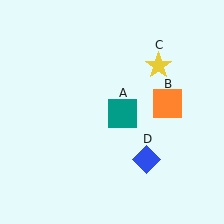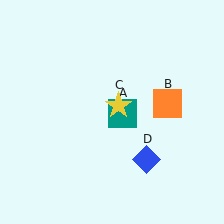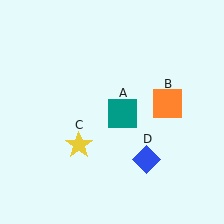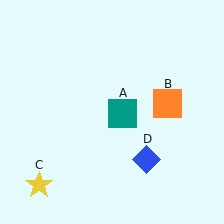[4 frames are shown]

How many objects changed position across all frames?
1 object changed position: yellow star (object C).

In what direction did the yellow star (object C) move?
The yellow star (object C) moved down and to the left.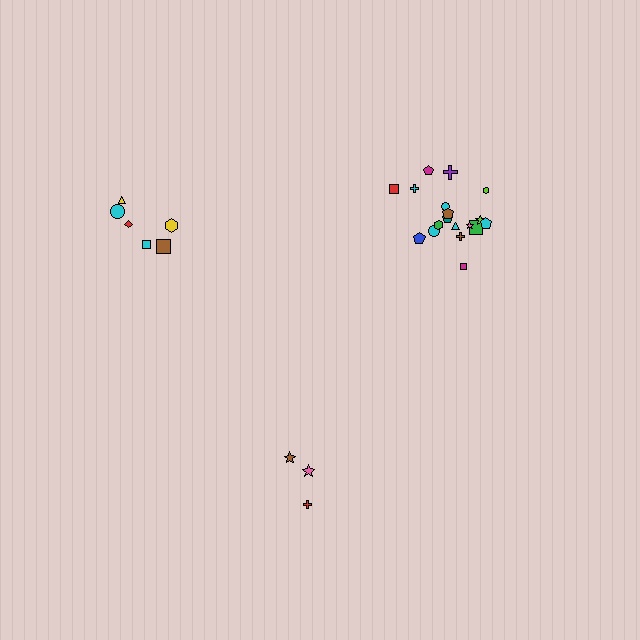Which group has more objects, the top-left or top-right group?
The top-right group.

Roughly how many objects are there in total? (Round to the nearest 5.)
Roughly 25 objects in total.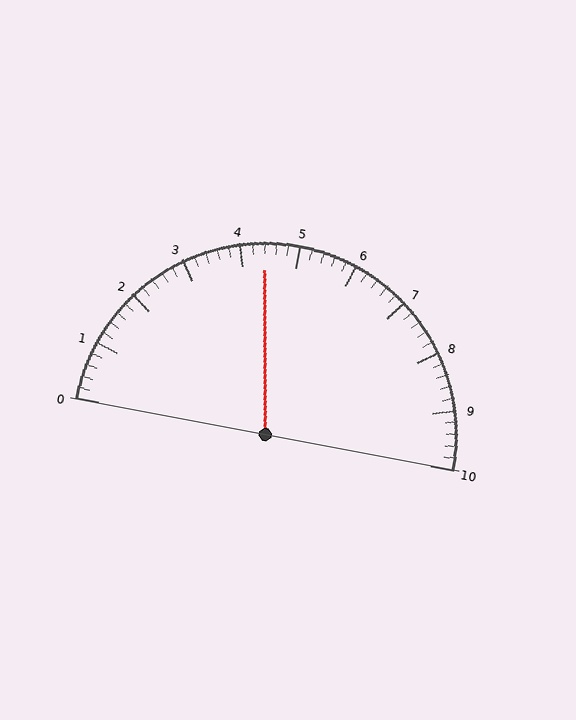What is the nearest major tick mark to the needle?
The nearest major tick mark is 4.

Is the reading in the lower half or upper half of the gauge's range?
The reading is in the lower half of the range (0 to 10).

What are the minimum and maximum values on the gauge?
The gauge ranges from 0 to 10.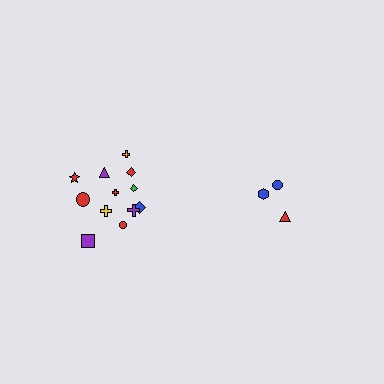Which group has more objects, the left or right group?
The left group.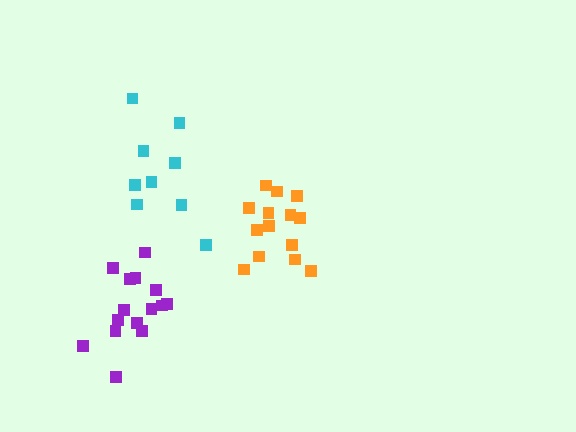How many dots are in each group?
Group 1: 9 dots, Group 2: 14 dots, Group 3: 15 dots (38 total).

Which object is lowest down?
The purple cluster is bottommost.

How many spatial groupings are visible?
There are 3 spatial groupings.